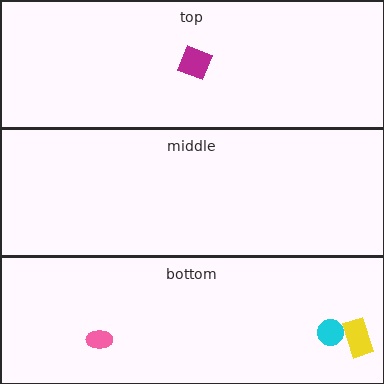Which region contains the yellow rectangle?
The bottom region.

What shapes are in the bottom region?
The yellow rectangle, the cyan circle, the pink ellipse.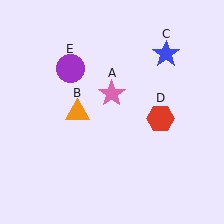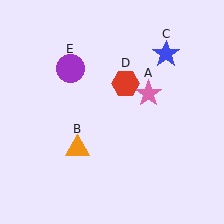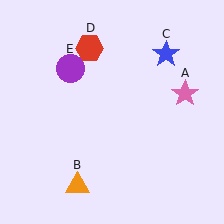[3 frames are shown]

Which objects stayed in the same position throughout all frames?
Blue star (object C) and purple circle (object E) remained stationary.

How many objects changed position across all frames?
3 objects changed position: pink star (object A), orange triangle (object B), red hexagon (object D).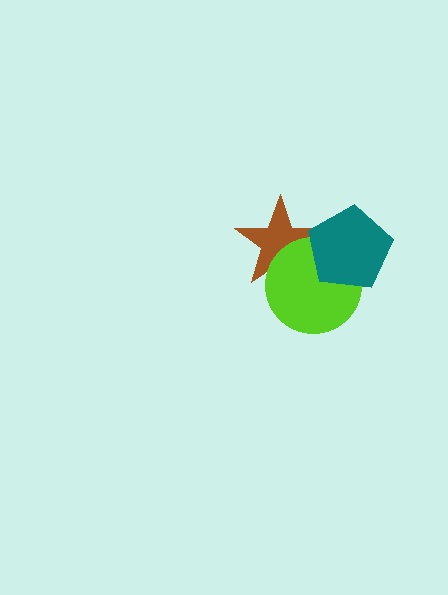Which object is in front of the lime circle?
The teal pentagon is in front of the lime circle.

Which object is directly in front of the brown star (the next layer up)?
The lime circle is directly in front of the brown star.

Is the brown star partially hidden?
Yes, it is partially covered by another shape.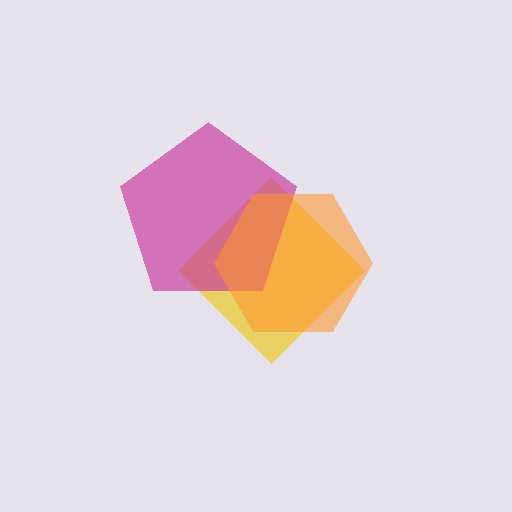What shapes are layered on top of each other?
The layered shapes are: a yellow diamond, a magenta pentagon, an orange hexagon.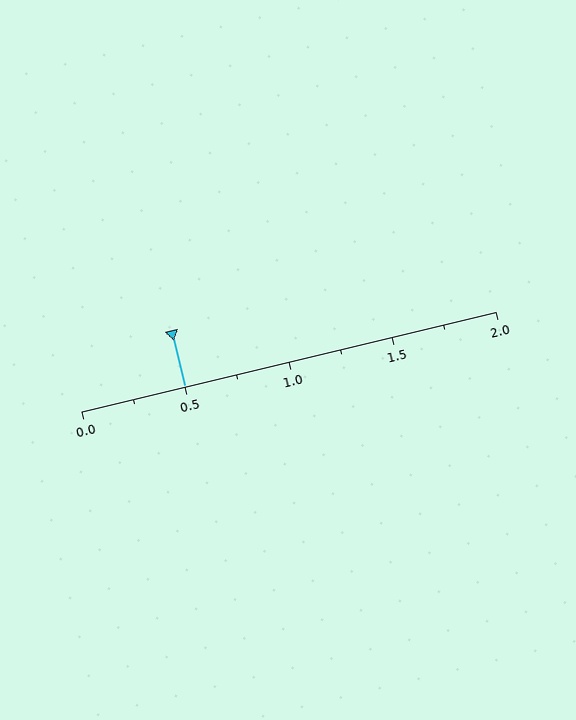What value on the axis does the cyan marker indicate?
The marker indicates approximately 0.5.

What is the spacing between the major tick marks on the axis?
The major ticks are spaced 0.5 apart.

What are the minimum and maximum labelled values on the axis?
The axis runs from 0.0 to 2.0.